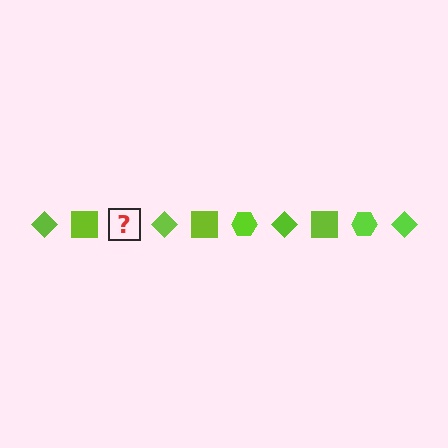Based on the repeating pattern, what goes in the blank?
The blank should be a lime hexagon.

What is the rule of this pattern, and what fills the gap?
The rule is that the pattern cycles through diamond, square, hexagon shapes in lime. The gap should be filled with a lime hexagon.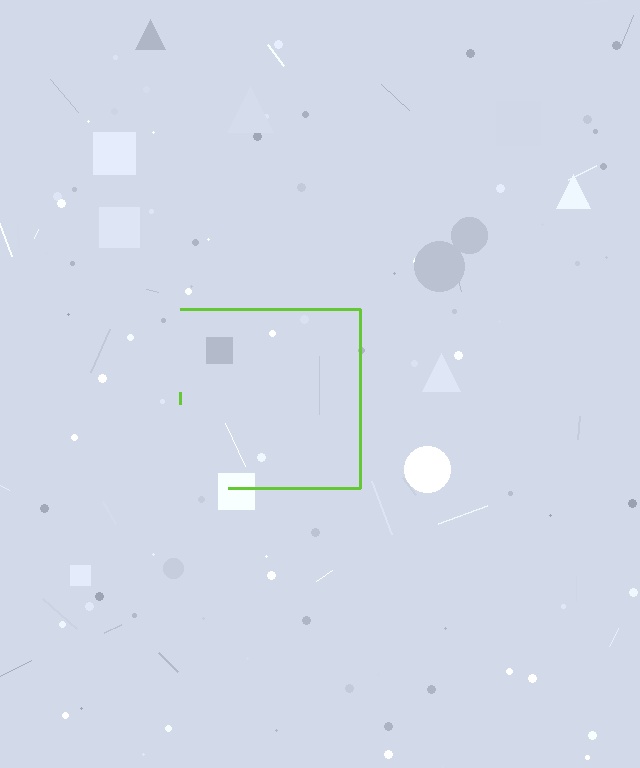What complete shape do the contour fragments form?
The contour fragments form a square.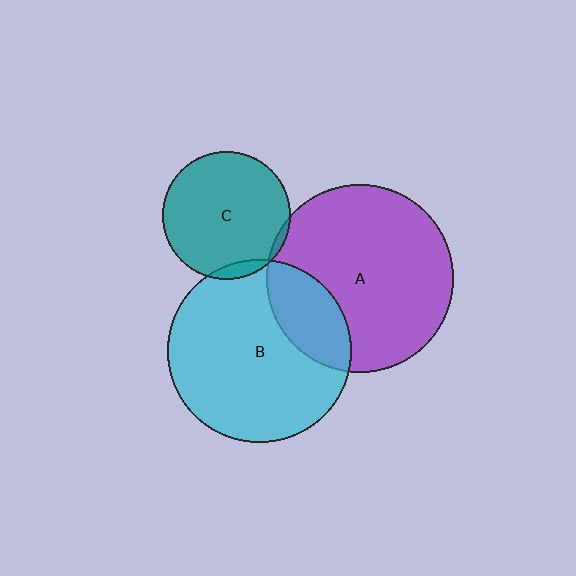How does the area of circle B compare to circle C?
Approximately 2.0 times.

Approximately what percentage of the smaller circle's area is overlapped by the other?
Approximately 20%.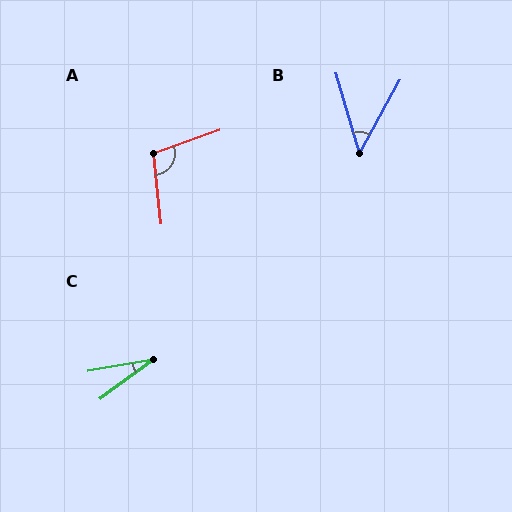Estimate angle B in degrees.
Approximately 45 degrees.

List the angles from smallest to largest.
C (26°), B (45°), A (103°).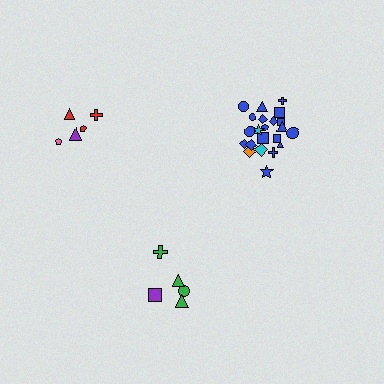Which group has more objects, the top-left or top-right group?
The top-right group.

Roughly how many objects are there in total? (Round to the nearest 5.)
Roughly 30 objects in total.